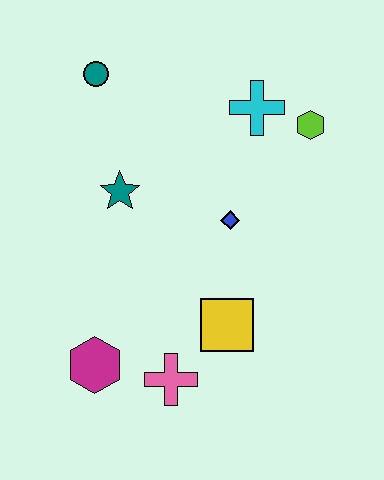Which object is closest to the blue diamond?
The yellow square is closest to the blue diamond.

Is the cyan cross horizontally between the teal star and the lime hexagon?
Yes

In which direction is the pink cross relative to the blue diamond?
The pink cross is below the blue diamond.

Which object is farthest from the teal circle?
The pink cross is farthest from the teal circle.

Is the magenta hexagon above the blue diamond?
No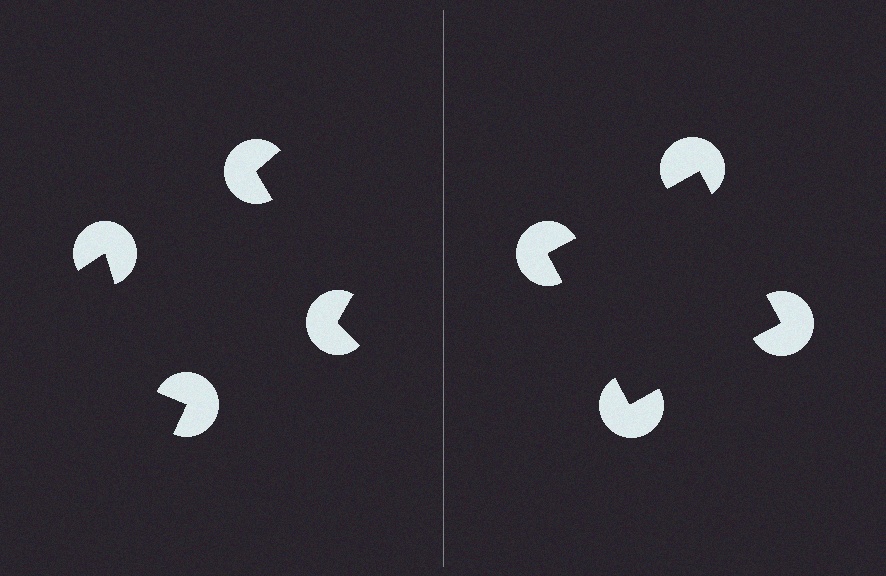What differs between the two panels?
The pac-man discs are positioned identically on both sides; only the wedge orientations differ. On the right they align to a square; on the left they are misaligned.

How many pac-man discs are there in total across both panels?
8 — 4 on each side.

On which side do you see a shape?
An illusory square appears on the right side. On the left side the wedge cuts are rotated, so no coherent shape forms.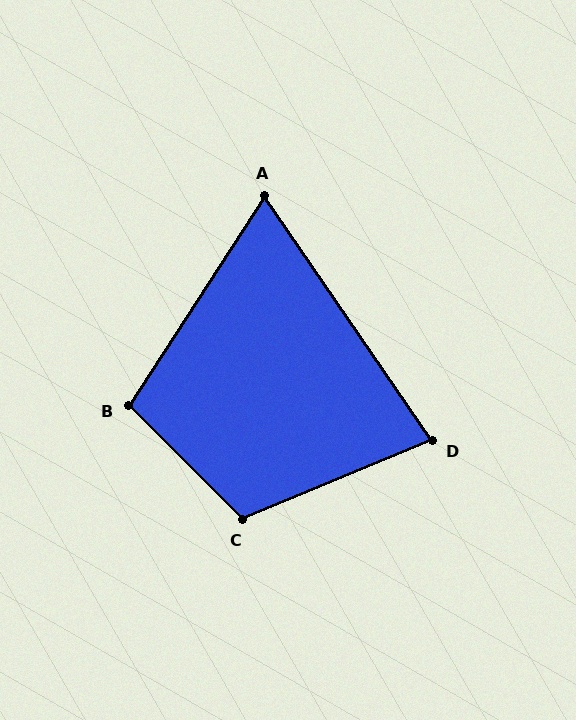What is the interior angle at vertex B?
Approximately 102 degrees (obtuse).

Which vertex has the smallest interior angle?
A, at approximately 67 degrees.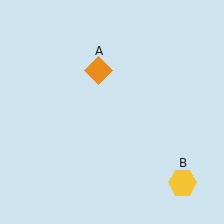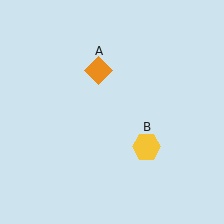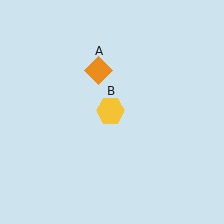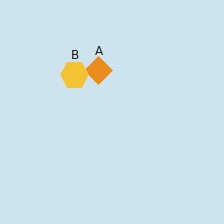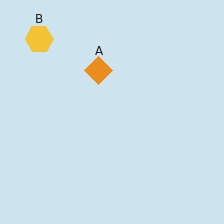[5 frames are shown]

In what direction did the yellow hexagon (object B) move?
The yellow hexagon (object B) moved up and to the left.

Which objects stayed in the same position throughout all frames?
Orange diamond (object A) remained stationary.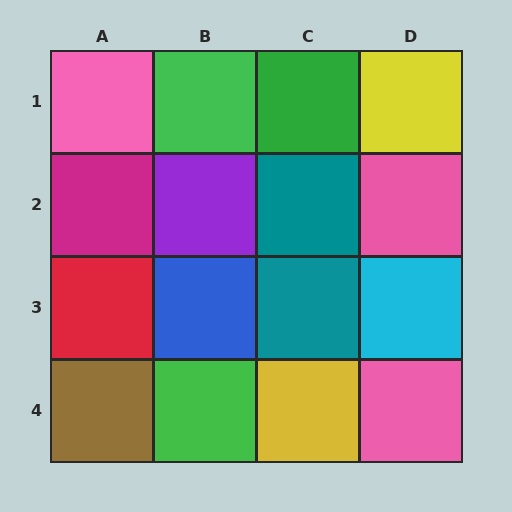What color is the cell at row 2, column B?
Purple.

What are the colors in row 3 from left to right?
Red, blue, teal, cyan.